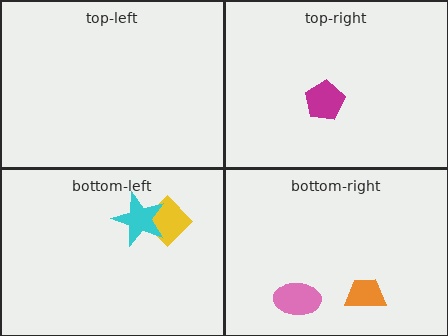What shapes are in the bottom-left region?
The yellow diamond, the cyan star.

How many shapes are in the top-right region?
1.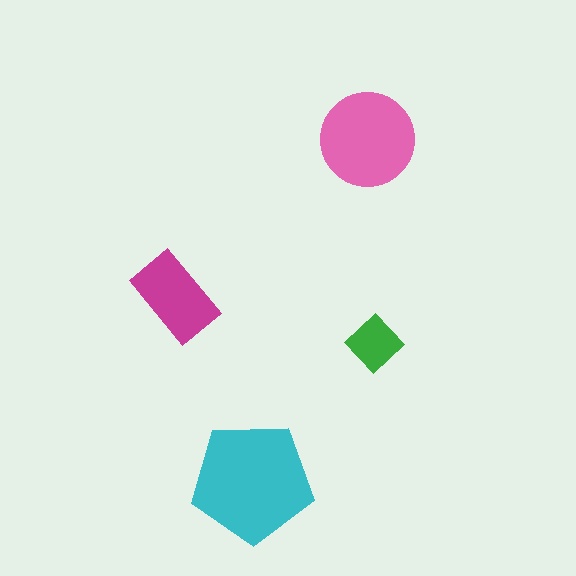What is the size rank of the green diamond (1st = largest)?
4th.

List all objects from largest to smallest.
The cyan pentagon, the pink circle, the magenta rectangle, the green diamond.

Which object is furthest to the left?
The magenta rectangle is leftmost.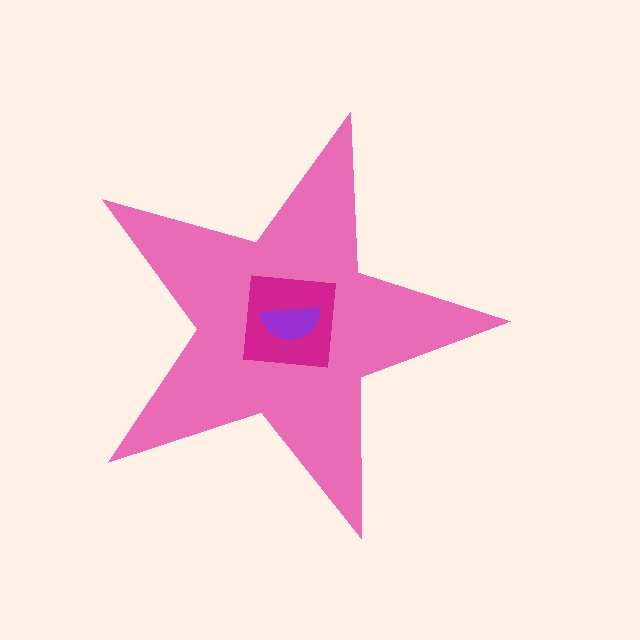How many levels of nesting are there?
3.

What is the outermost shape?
The pink star.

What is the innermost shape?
The purple semicircle.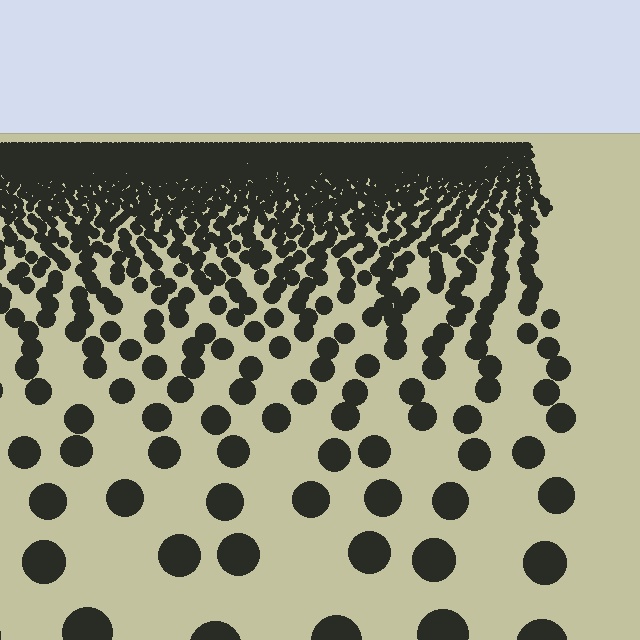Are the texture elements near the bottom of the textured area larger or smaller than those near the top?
Larger. Near the bottom, elements are closer to the viewer and appear at a bigger on-screen size.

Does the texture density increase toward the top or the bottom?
Density increases toward the top.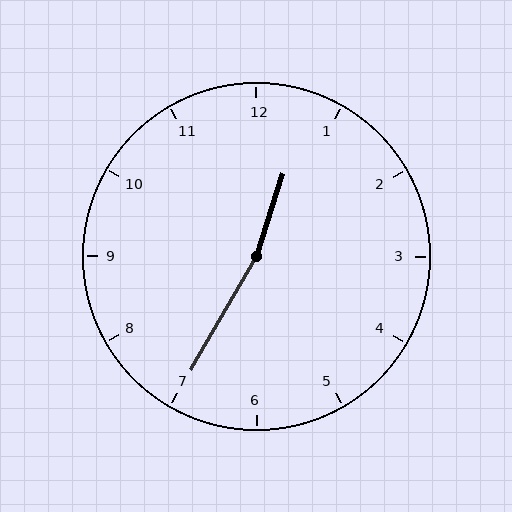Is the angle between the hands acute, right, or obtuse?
It is obtuse.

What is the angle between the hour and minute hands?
Approximately 168 degrees.